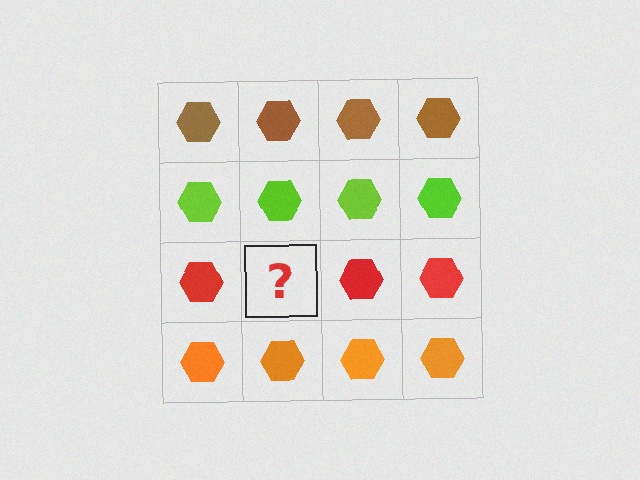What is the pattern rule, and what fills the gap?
The rule is that each row has a consistent color. The gap should be filled with a red hexagon.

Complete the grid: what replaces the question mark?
The question mark should be replaced with a red hexagon.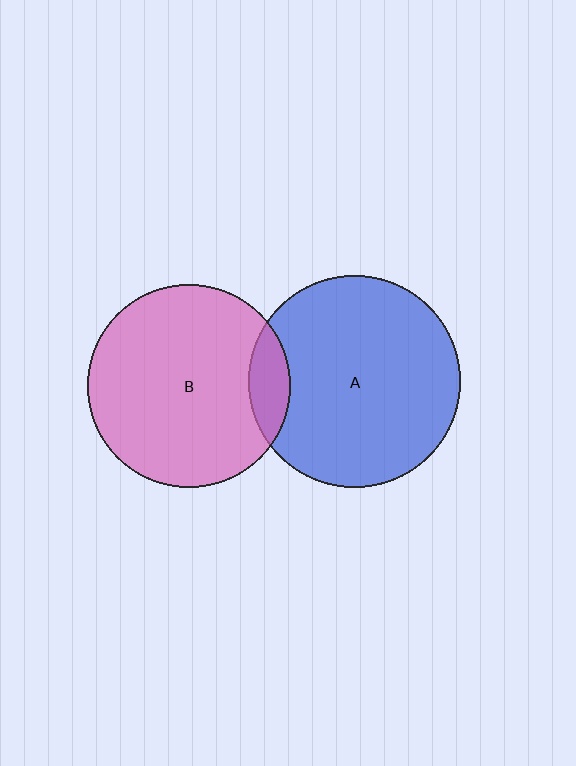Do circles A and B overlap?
Yes.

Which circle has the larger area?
Circle A (blue).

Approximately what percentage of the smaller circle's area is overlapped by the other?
Approximately 10%.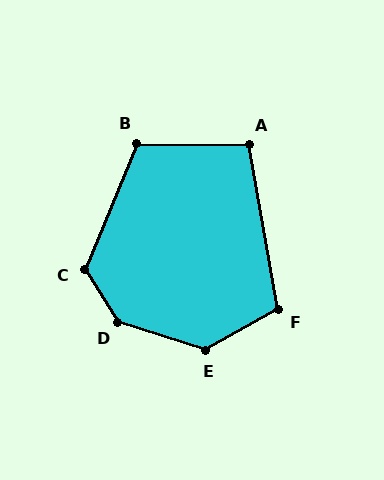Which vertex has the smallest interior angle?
A, at approximately 101 degrees.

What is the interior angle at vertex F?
Approximately 109 degrees (obtuse).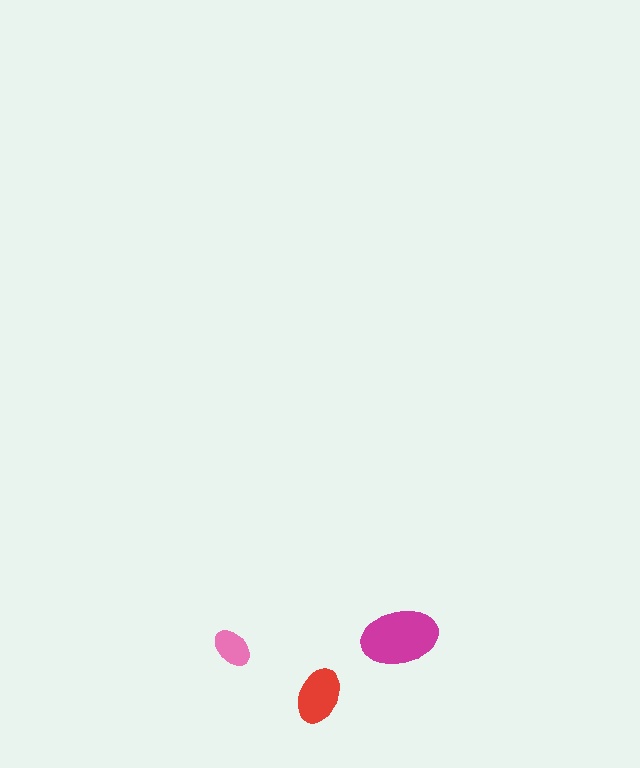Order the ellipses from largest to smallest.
the magenta one, the red one, the pink one.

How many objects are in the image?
There are 3 objects in the image.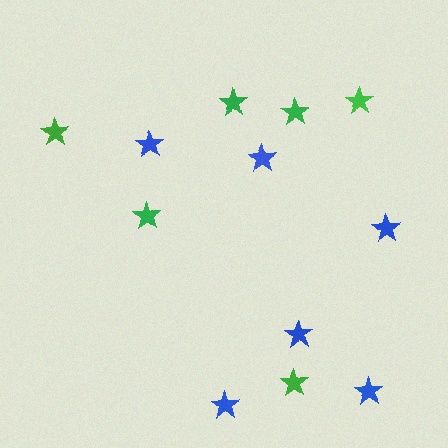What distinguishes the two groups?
There are 2 groups: one group of blue stars (6) and one group of green stars (6).